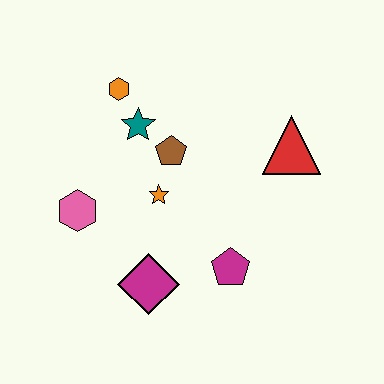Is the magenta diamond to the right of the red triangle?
No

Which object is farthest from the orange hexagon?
The magenta pentagon is farthest from the orange hexagon.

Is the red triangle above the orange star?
Yes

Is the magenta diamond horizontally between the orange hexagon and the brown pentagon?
Yes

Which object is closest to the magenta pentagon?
The magenta diamond is closest to the magenta pentagon.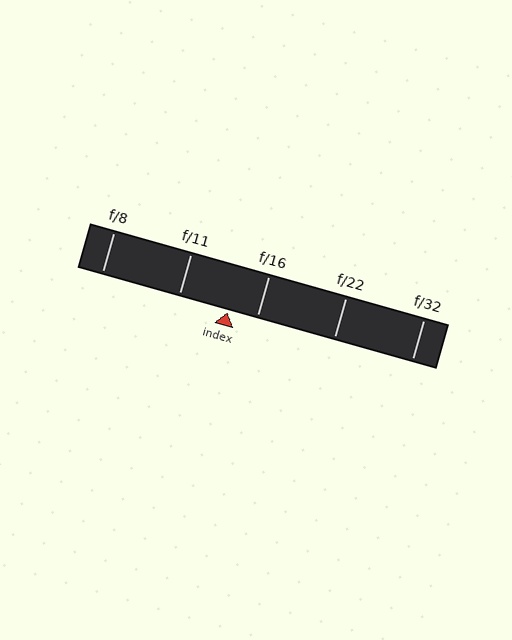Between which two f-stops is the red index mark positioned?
The index mark is between f/11 and f/16.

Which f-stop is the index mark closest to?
The index mark is closest to f/16.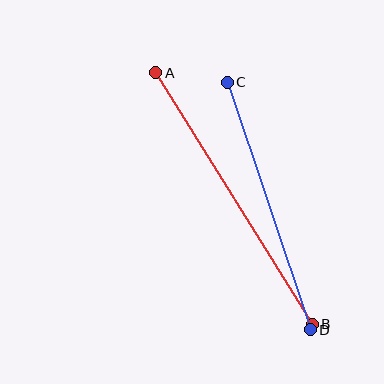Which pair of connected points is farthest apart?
Points A and B are farthest apart.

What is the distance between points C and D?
The distance is approximately 261 pixels.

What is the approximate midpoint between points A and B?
The midpoint is at approximately (234, 198) pixels.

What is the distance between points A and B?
The distance is approximately 296 pixels.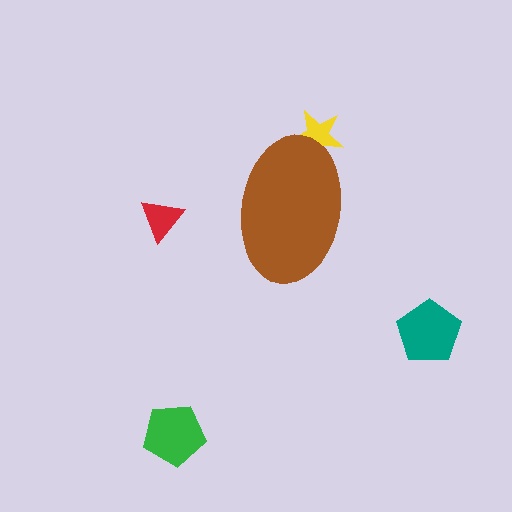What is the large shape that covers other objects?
A brown ellipse.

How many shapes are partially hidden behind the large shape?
1 shape is partially hidden.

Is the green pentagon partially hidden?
No, the green pentagon is fully visible.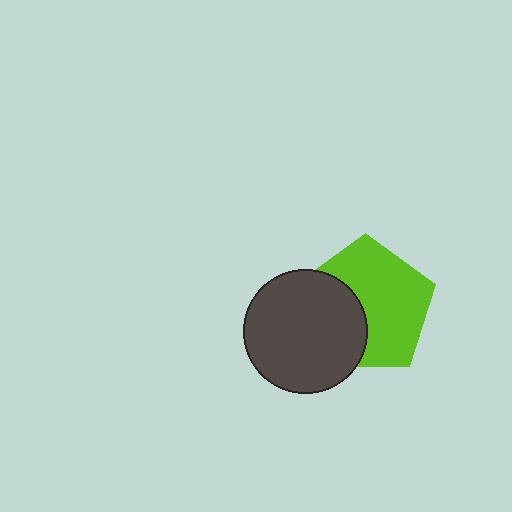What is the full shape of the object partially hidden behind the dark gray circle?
The partially hidden object is a lime pentagon.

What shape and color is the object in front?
The object in front is a dark gray circle.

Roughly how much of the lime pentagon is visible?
About half of it is visible (roughly 62%).